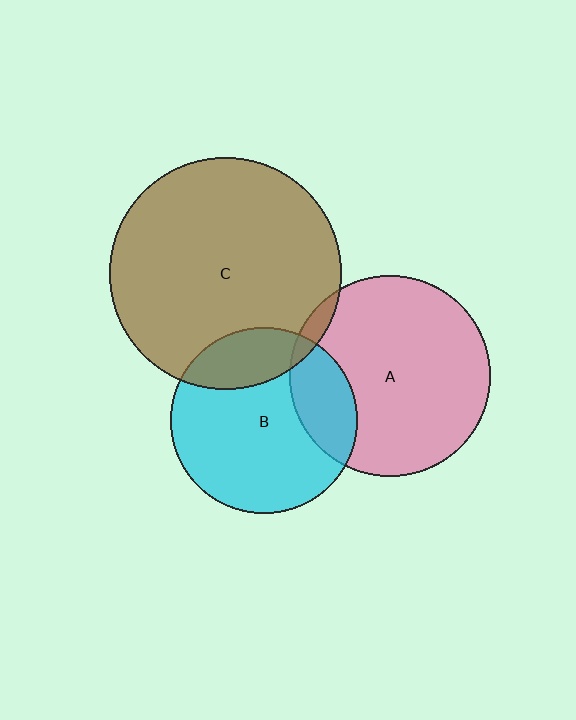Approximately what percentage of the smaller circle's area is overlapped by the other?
Approximately 20%.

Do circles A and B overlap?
Yes.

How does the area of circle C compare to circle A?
Approximately 1.3 times.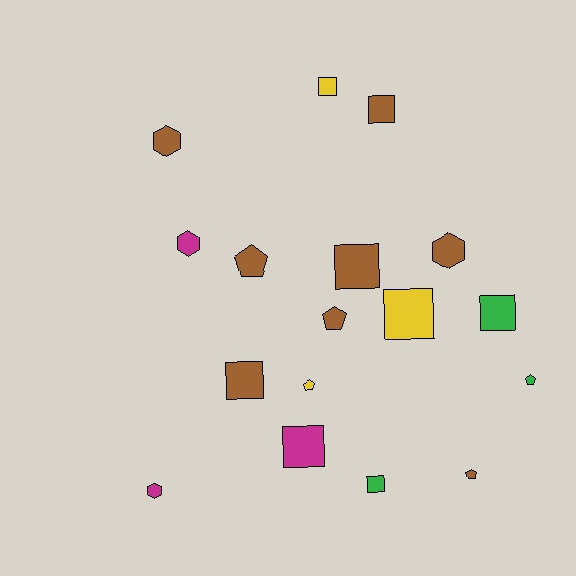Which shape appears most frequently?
Square, with 8 objects.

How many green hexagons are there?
There are no green hexagons.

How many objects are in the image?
There are 17 objects.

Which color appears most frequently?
Brown, with 8 objects.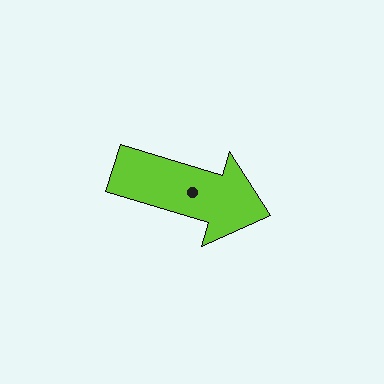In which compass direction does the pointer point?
East.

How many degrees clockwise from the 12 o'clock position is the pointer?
Approximately 107 degrees.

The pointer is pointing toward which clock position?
Roughly 4 o'clock.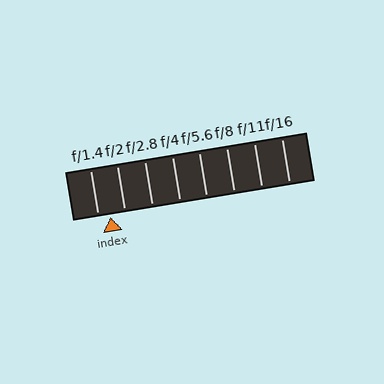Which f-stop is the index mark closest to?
The index mark is closest to f/1.4.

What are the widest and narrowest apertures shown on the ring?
The widest aperture shown is f/1.4 and the narrowest is f/16.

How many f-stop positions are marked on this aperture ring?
There are 8 f-stop positions marked.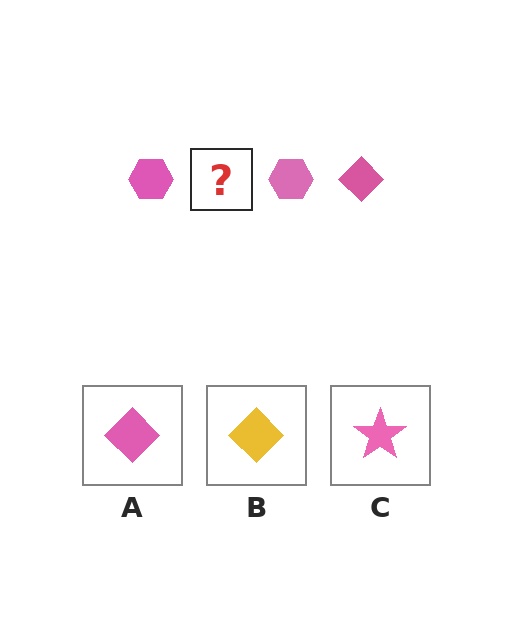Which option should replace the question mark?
Option A.